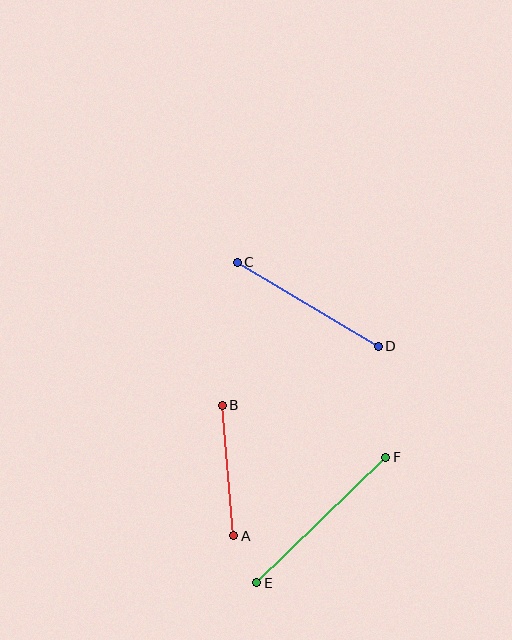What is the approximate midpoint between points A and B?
The midpoint is at approximately (228, 470) pixels.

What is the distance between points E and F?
The distance is approximately 180 pixels.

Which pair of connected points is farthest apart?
Points E and F are farthest apart.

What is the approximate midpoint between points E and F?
The midpoint is at approximately (321, 520) pixels.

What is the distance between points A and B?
The distance is approximately 131 pixels.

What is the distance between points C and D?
The distance is approximately 164 pixels.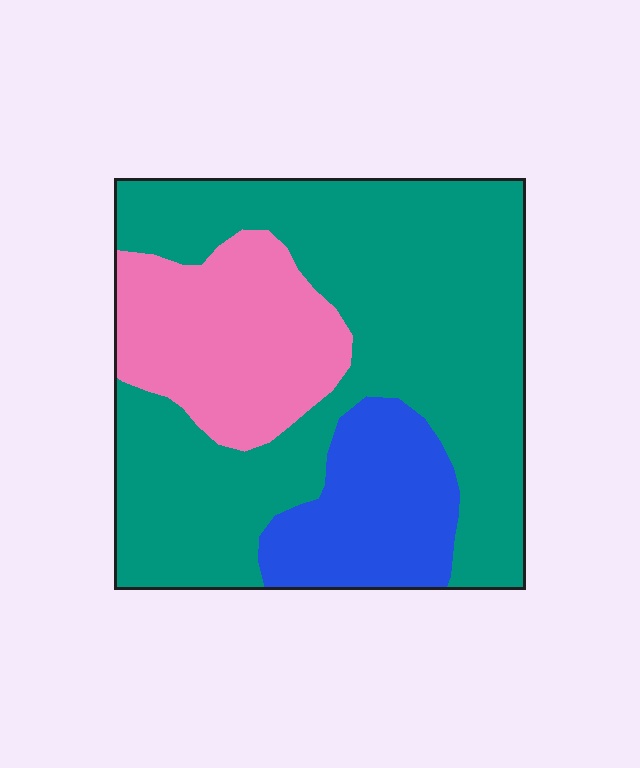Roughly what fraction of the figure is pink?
Pink takes up about one fifth (1/5) of the figure.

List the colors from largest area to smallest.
From largest to smallest: teal, pink, blue.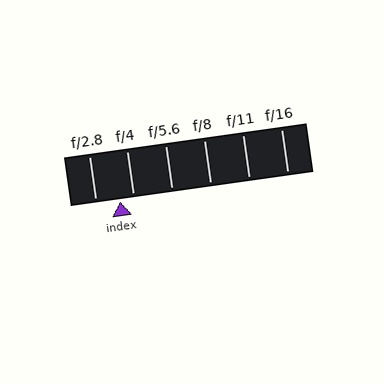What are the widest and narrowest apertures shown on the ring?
The widest aperture shown is f/2.8 and the narrowest is f/16.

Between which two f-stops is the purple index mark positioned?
The index mark is between f/2.8 and f/4.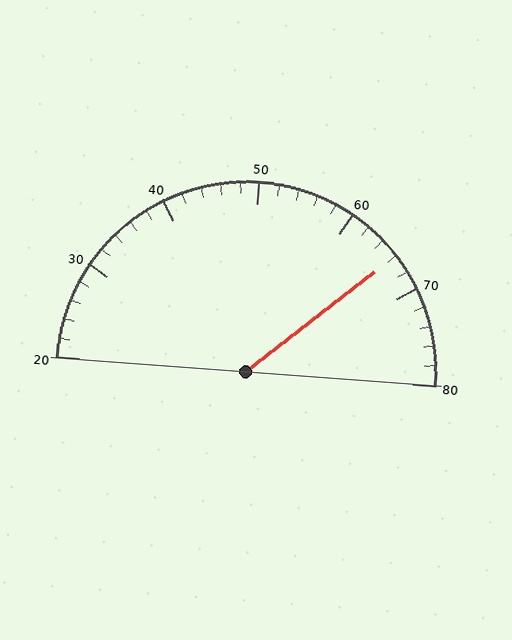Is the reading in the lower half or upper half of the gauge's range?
The reading is in the upper half of the range (20 to 80).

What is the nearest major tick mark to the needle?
The nearest major tick mark is 70.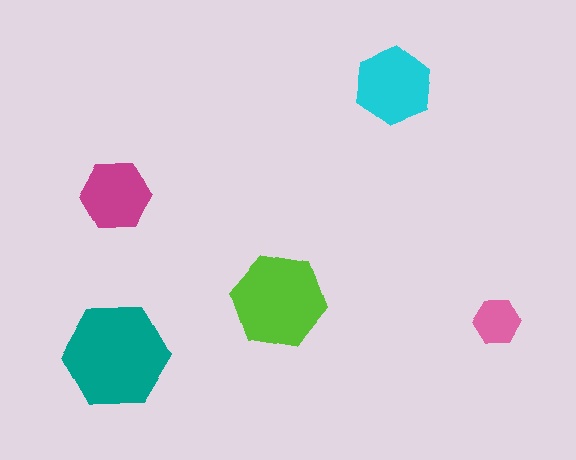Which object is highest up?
The cyan hexagon is topmost.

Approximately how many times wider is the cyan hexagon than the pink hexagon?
About 1.5 times wider.